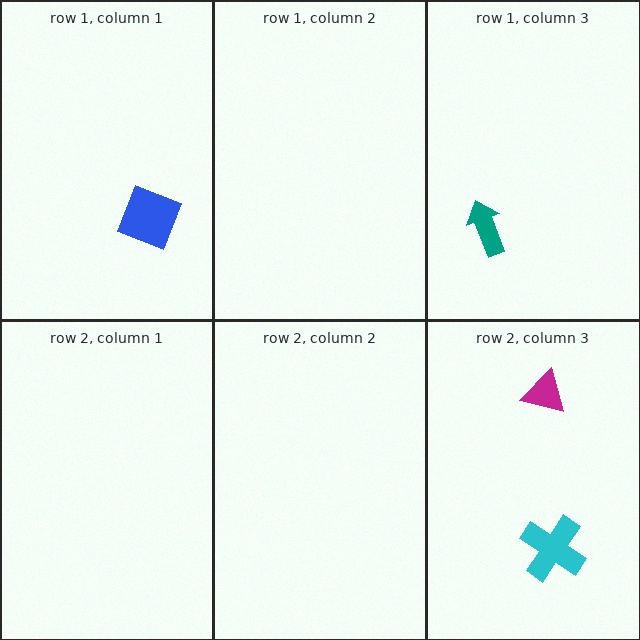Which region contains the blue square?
The row 1, column 1 region.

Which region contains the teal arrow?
The row 1, column 3 region.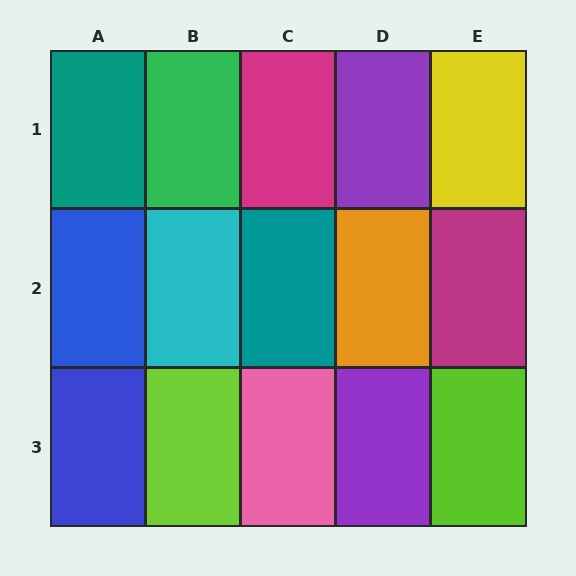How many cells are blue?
2 cells are blue.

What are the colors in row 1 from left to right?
Teal, green, magenta, purple, yellow.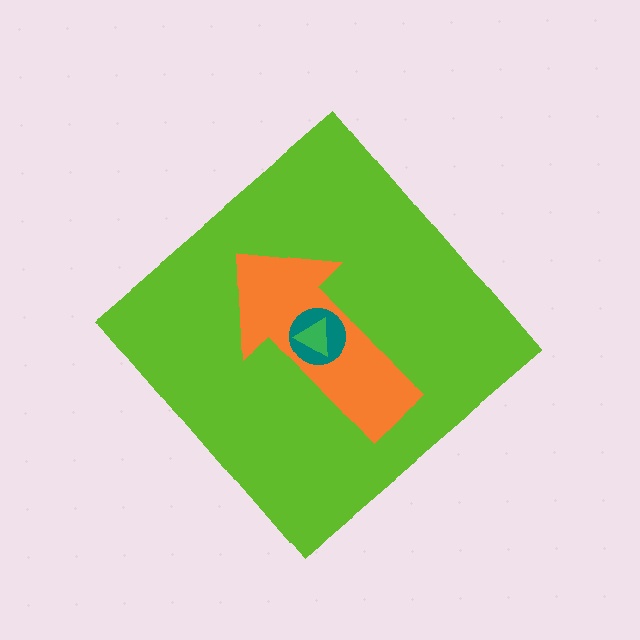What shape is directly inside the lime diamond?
The orange arrow.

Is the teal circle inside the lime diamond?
Yes.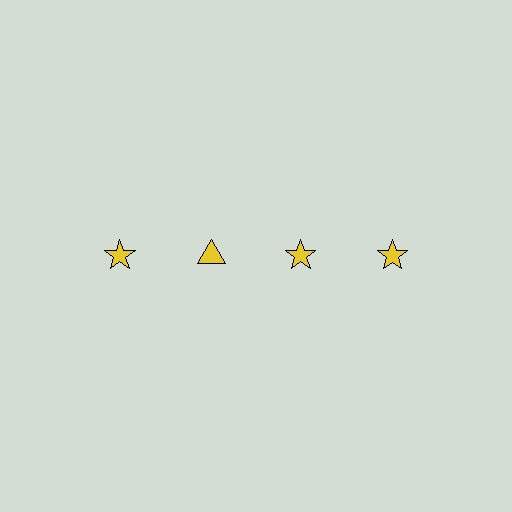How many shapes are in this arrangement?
There are 4 shapes arranged in a grid pattern.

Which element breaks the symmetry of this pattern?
The yellow triangle in the top row, second from left column breaks the symmetry. All other shapes are yellow stars.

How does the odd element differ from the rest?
It has a different shape: triangle instead of star.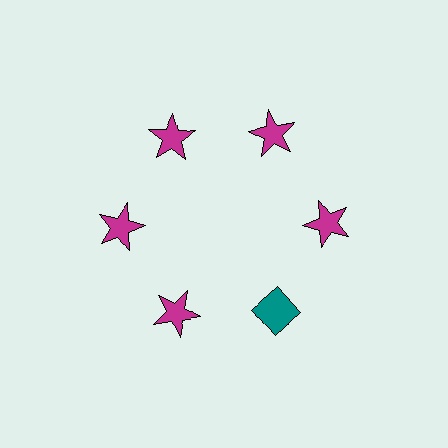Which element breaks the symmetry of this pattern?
The teal diamond at roughly the 5 o'clock position breaks the symmetry. All other shapes are magenta stars.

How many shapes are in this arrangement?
There are 6 shapes arranged in a ring pattern.